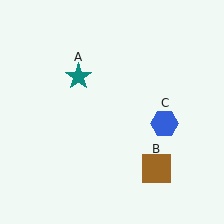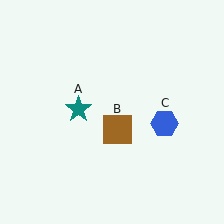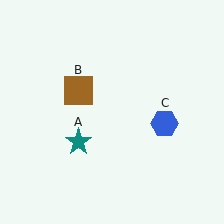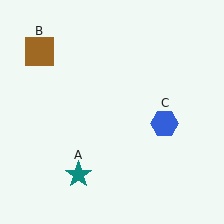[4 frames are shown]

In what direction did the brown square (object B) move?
The brown square (object B) moved up and to the left.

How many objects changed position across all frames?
2 objects changed position: teal star (object A), brown square (object B).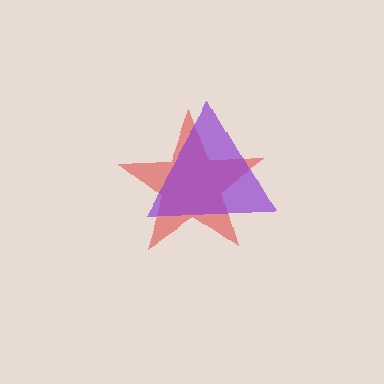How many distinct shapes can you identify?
There are 2 distinct shapes: a red star, a purple triangle.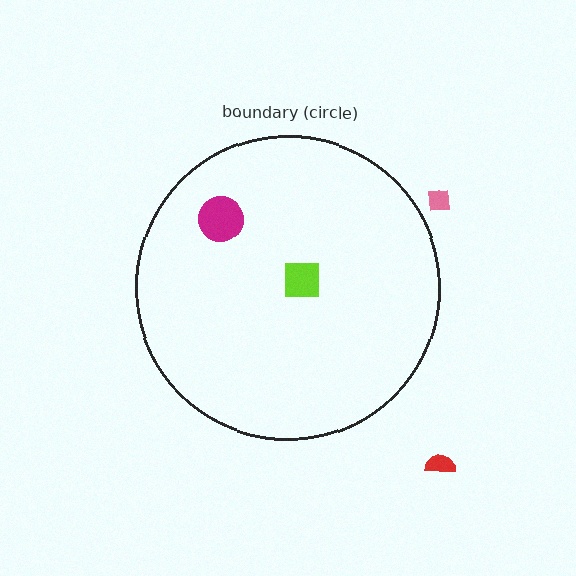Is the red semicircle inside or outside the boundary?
Outside.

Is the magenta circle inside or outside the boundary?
Inside.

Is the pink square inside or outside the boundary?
Outside.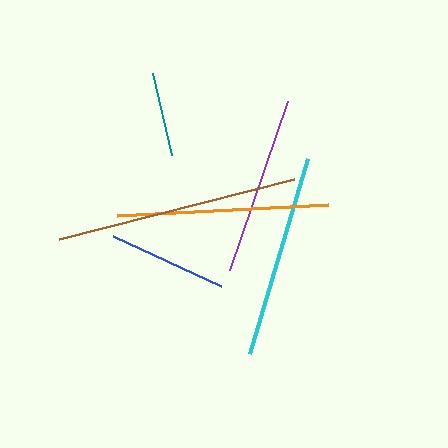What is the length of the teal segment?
The teal segment is approximately 85 pixels long.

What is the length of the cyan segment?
The cyan segment is approximately 203 pixels long.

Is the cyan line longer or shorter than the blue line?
The cyan line is longer than the blue line.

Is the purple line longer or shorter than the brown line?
The brown line is longer than the purple line.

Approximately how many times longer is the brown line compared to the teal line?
The brown line is approximately 2.9 times the length of the teal line.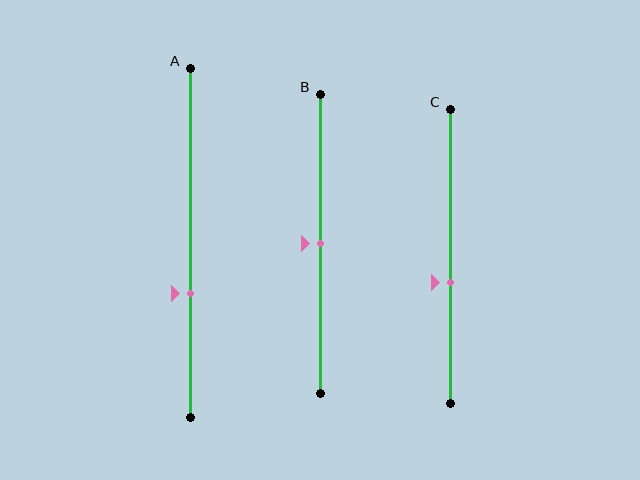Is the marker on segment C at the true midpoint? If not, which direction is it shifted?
No, the marker on segment C is shifted downward by about 9% of the segment length.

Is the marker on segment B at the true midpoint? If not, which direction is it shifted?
Yes, the marker on segment B is at the true midpoint.